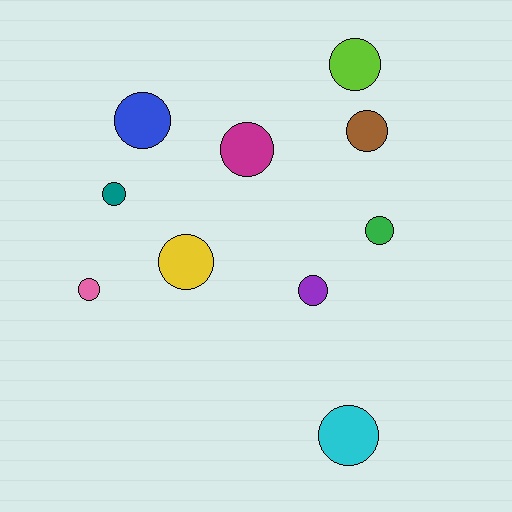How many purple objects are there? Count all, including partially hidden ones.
There is 1 purple object.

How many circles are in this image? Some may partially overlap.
There are 10 circles.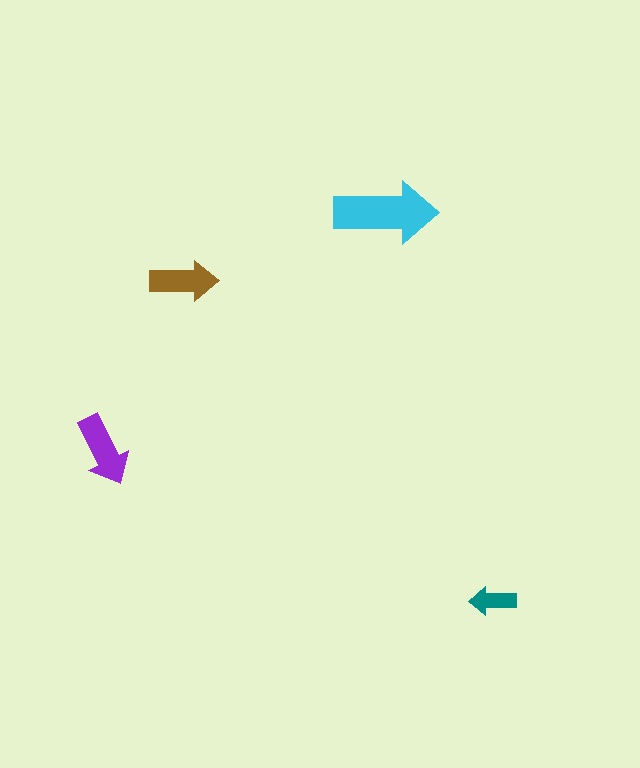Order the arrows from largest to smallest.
the cyan one, the purple one, the brown one, the teal one.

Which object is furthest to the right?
The teal arrow is rightmost.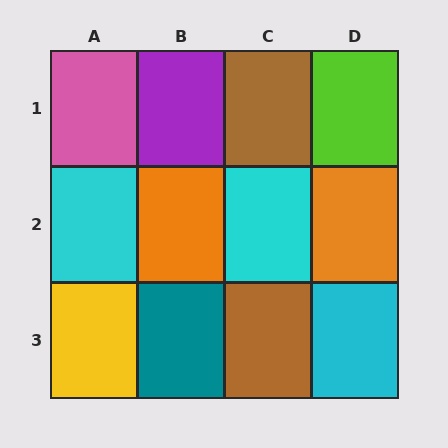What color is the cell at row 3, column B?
Teal.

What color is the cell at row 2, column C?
Cyan.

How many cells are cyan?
3 cells are cyan.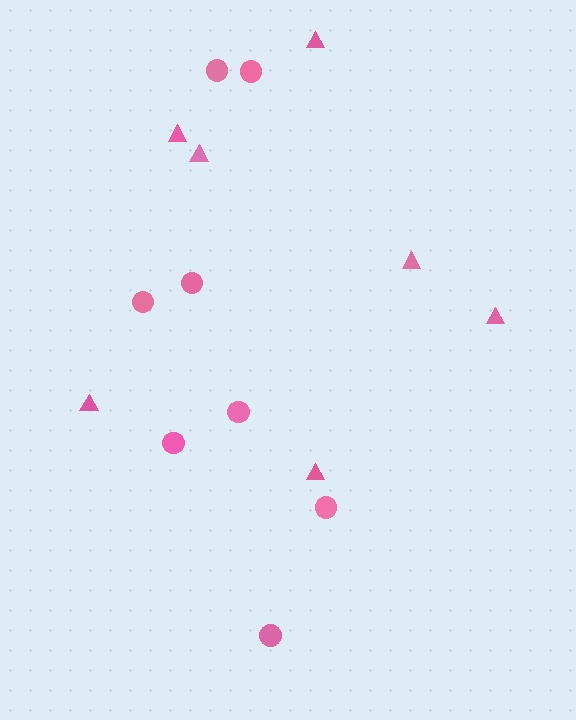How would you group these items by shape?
There are 2 groups: one group of circles (8) and one group of triangles (7).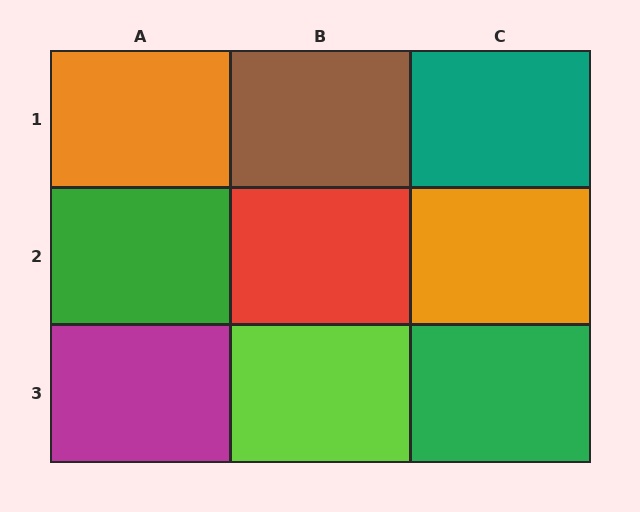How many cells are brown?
1 cell is brown.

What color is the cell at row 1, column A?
Orange.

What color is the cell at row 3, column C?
Green.